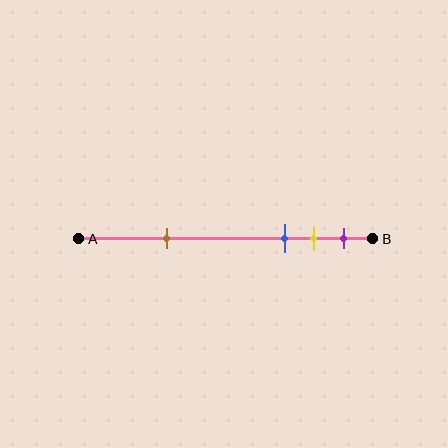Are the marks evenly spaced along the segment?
No, the marks are not evenly spaced.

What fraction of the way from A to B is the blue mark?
The blue mark is approximately 70% (0.7) of the way from A to B.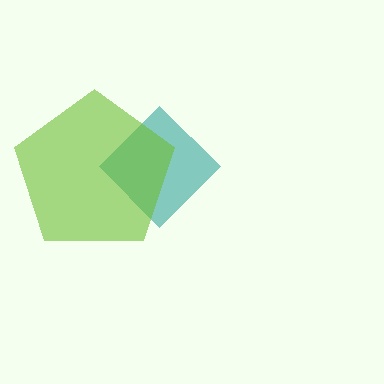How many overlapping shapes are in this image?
There are 2 overlapping shapes in the image.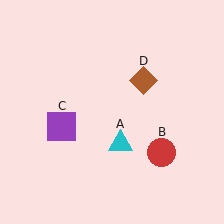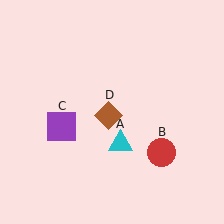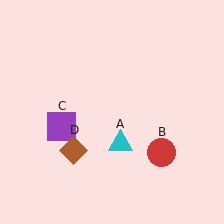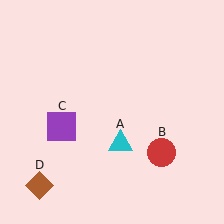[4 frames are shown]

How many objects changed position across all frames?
1 object changed position: brown diamond (object D).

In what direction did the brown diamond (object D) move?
The brown diamond (object D) moved down and to the left.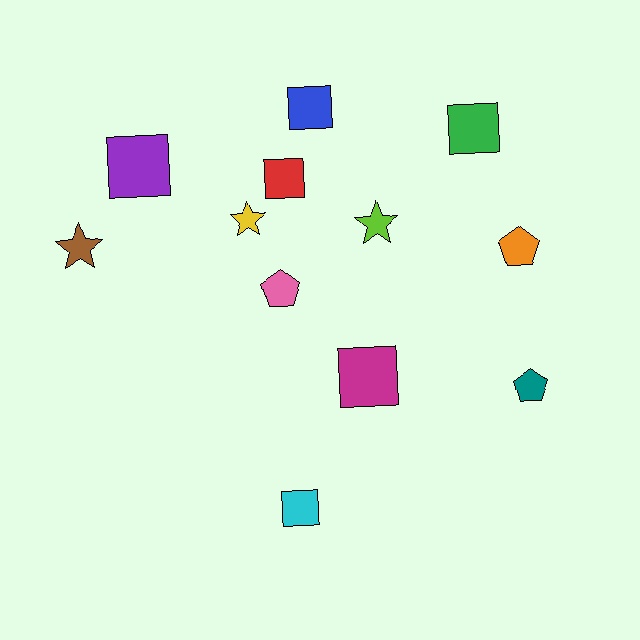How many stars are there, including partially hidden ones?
There are 3 stars.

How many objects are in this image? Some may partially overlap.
There are 12 objects.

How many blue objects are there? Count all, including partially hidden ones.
There is 1 blue object.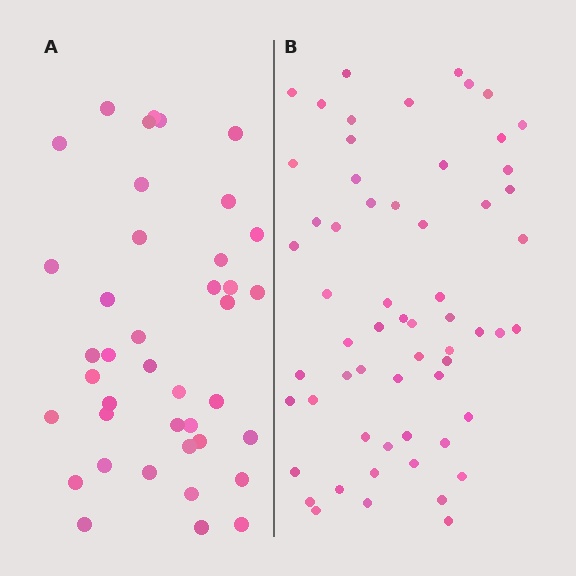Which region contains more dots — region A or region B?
Region B (the right region) has more dots.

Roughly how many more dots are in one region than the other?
Region B has approximately 20 more dots than region A.